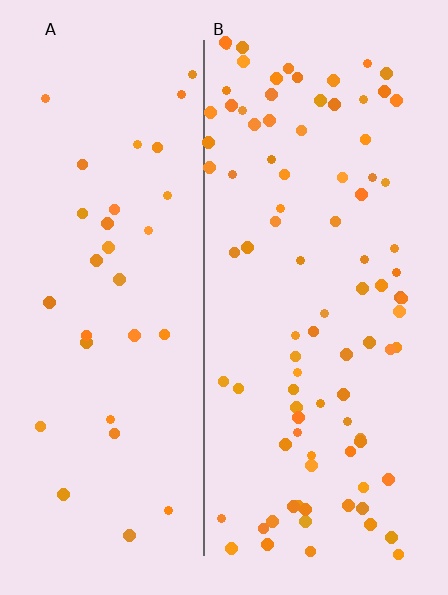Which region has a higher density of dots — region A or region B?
B (the right).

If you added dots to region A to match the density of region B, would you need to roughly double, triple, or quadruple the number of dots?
Approximately triple.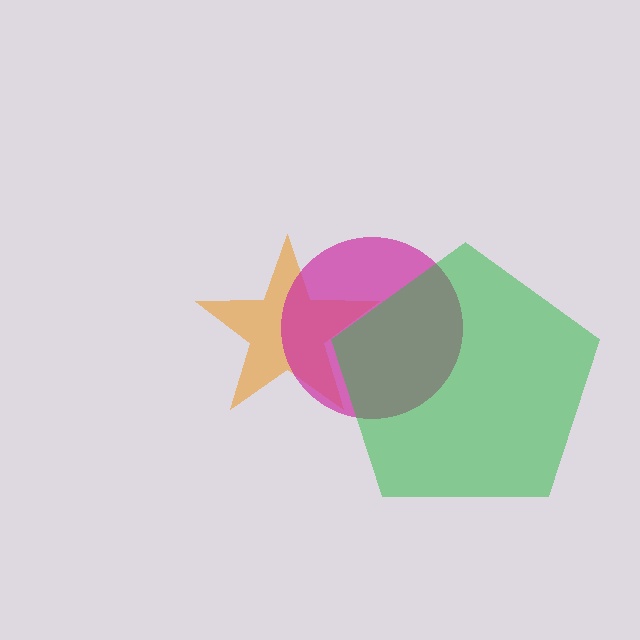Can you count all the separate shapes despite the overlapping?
Yes, there are 3 separate shapes.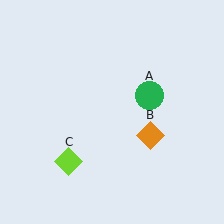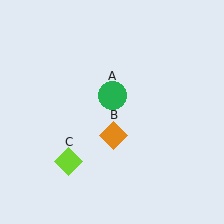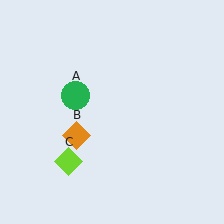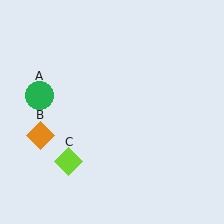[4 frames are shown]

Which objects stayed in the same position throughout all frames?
Lime diamond (object C) remained stationary.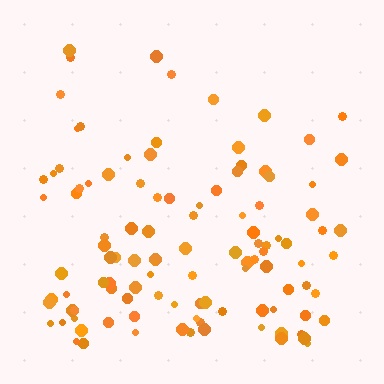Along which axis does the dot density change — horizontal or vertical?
Vertical.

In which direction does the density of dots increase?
From top to bottom, with the bottom side densest.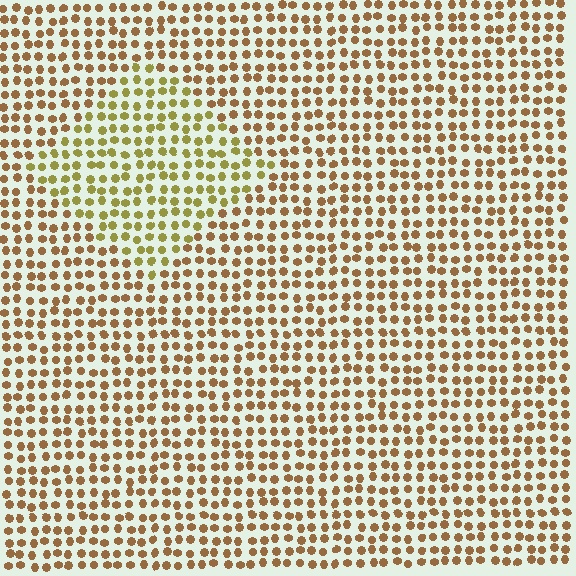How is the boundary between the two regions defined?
The boundary is defined purely by a slight shift in hue (about 32 degrees). Spacing, size, and orientation are identical on both sides.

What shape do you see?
I see a diamond.